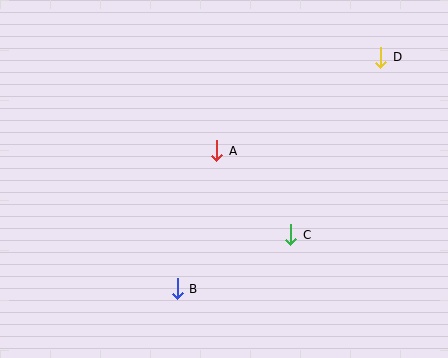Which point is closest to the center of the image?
Point A at (217, 151) is closest to the center.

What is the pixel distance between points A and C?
The distance between A and C is 112 pixels.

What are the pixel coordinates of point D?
Point D is at (381, 57).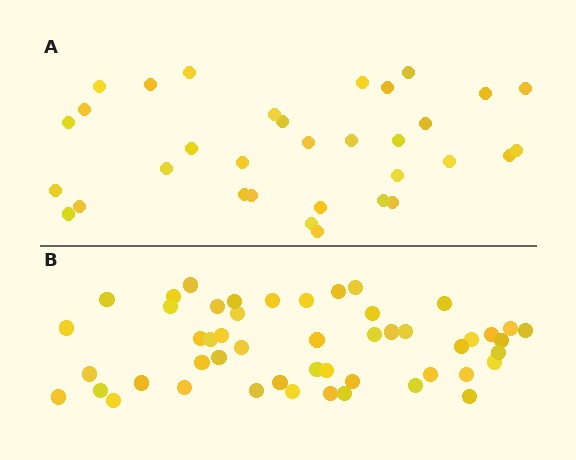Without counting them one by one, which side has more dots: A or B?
Region B (the bottom region) has more dots.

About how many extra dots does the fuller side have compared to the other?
Region B has approximately 15 more dots than region A.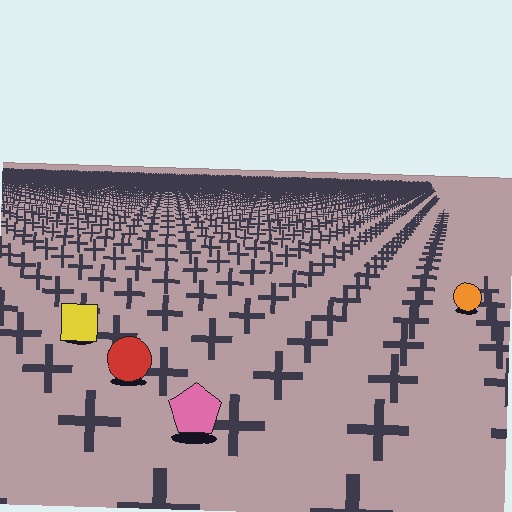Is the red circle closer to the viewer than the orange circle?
Yes. The red circle is closer — you can tell from the texture gradient: the ground texture is coarser near it.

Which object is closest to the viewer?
The pink pentagon is closest. The texture marks near it are larger and more spread out.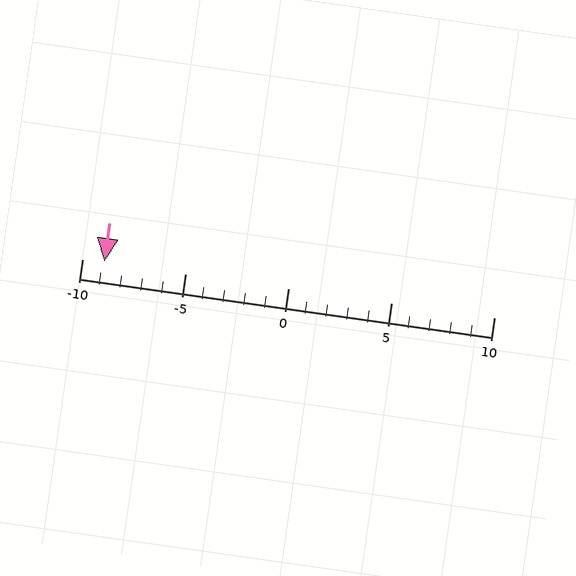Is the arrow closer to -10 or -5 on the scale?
The arrow is closer to -10.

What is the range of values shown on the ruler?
The ruler shows values from -10 to 10.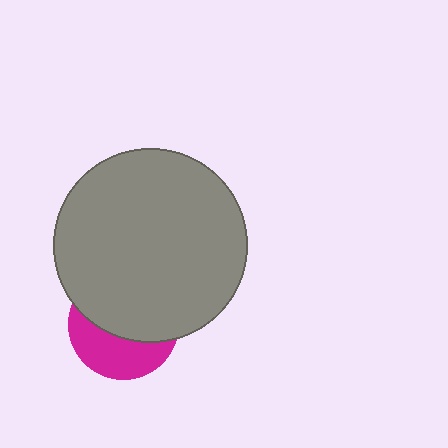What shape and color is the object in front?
The object in front is a gray circle.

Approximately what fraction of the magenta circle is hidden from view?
Roughly 60% of the magenta circle is hidden behind the gray circle.